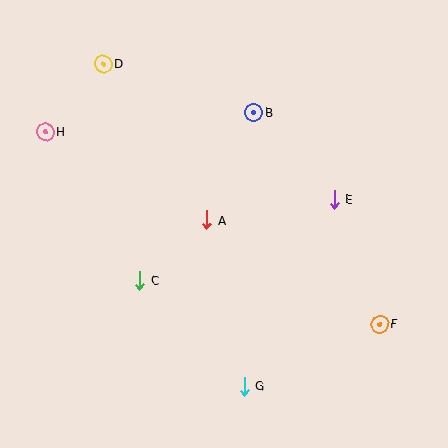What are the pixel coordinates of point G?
Point G is at (244, 386).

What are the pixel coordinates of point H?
Point H is at (45, 132).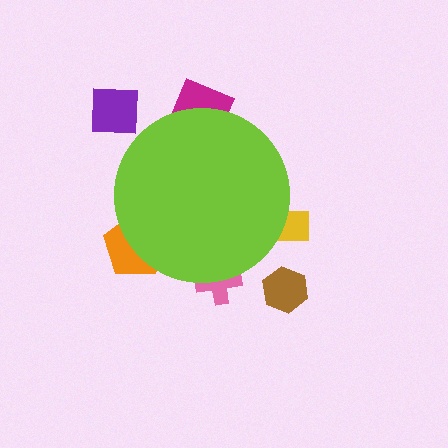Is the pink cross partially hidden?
Yes, the pink cross is partially hidden behind the lime circle.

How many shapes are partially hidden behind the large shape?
4 shapes are partially hidden.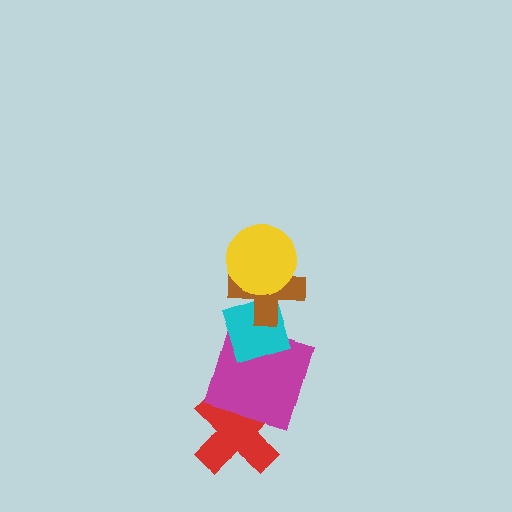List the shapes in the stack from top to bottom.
From top to bottom: the yellow circle, the brown cross, the cyan diamond, the magenta square, the red cross.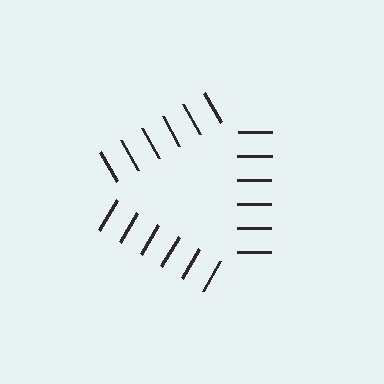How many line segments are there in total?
18 — 6 along each of the 3 edges.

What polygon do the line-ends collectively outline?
An illusory triangle — the line segments terminate on its edges but no continuous stroke is drawn.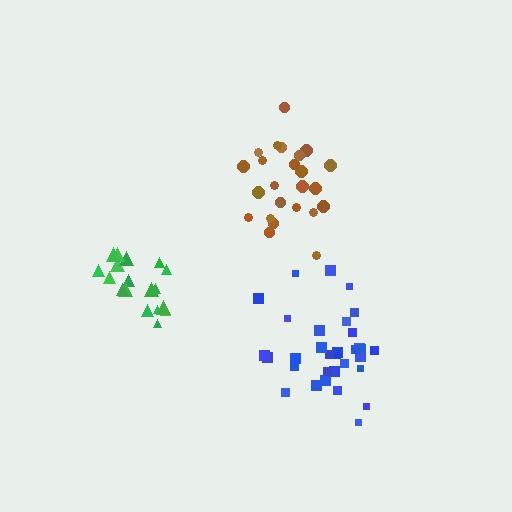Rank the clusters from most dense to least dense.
green, brown, blue.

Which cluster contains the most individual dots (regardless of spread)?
Blue (34).